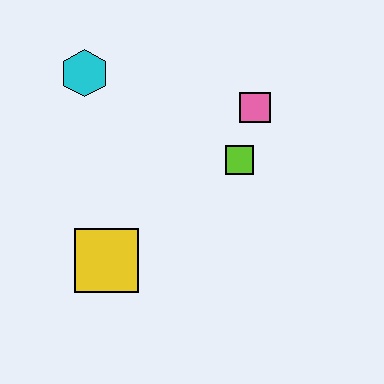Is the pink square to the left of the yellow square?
No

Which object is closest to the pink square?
The lime square is closest to the pink square.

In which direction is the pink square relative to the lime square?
The pink square is above the lime square.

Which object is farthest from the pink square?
The yellow square is farthest from the pink square.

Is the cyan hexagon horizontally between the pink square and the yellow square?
No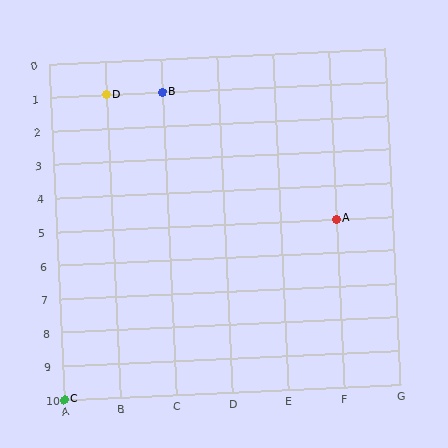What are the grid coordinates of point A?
Point A is at grid coordinates (F, 5).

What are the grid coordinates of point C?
Point C is at grid coordinates (A, 10).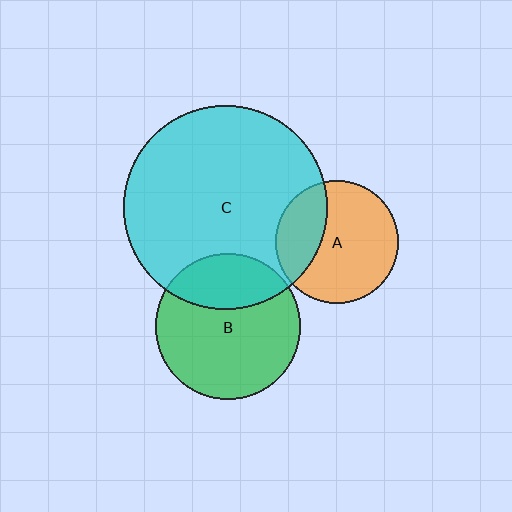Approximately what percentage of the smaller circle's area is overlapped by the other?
Approximately 30%.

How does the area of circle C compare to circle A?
Approximately 2.8 times.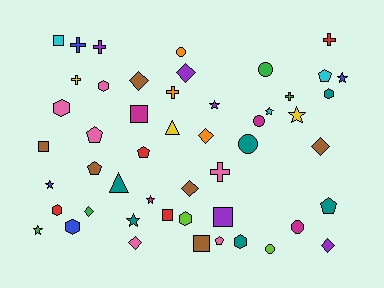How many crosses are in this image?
There are 7 crosses.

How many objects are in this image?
There are 50 objects.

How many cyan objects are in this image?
There are 3 cyan objects.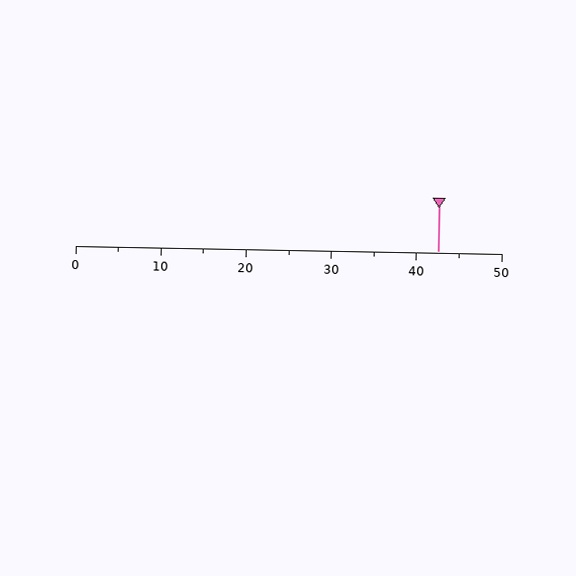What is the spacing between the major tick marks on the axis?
The major ticks are spaced 10 apart.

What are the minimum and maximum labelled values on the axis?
The axis runs from 0 to 50.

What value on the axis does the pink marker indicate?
The marker indicates approximately 42.5.